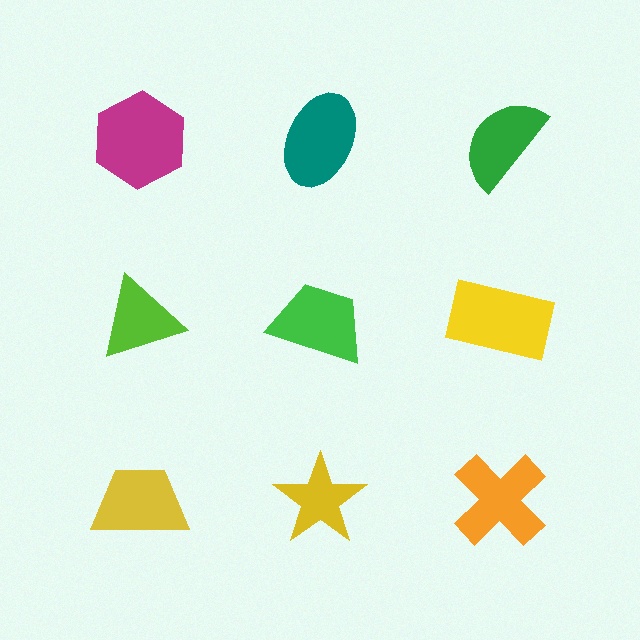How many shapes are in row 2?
3 shapes.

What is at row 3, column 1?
A yellow trapezoid.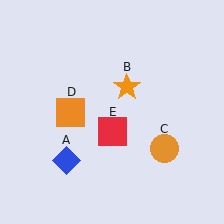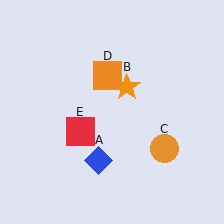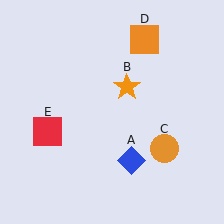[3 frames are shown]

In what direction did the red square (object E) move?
The red square (object E) moved left.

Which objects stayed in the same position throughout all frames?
Orange star (object B) and orange circle (object C) remained stationary.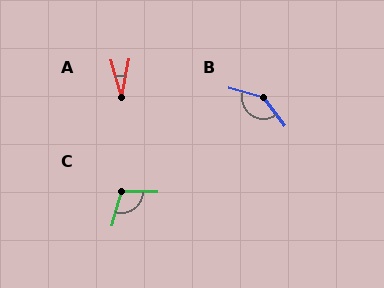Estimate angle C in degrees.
Approximately 105 degrees.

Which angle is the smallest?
A, at approximately 28 degrees.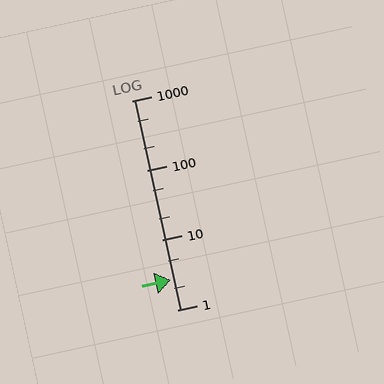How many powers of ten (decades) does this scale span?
The scale spans 3 decades, from 1 to 1000.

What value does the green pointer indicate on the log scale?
The pointer indicates approximately 2.7.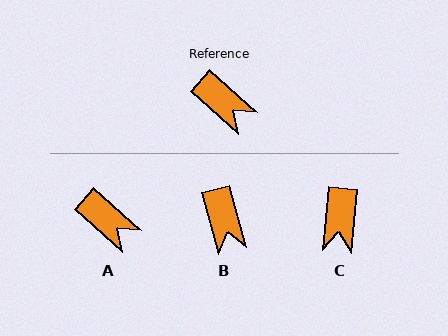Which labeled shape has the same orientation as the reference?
A.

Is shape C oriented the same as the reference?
No, it is off by about 54 degrees.